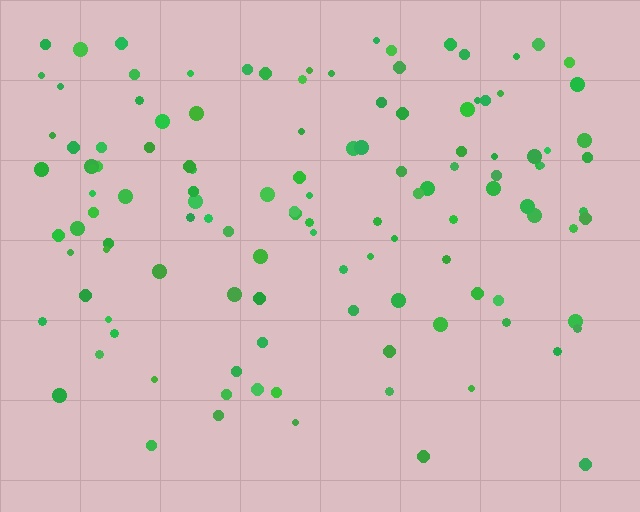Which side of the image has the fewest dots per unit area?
The bottom.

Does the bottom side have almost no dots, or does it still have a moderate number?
Still a moderate number, just noticeably fewer than the top.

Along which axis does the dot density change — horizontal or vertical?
Vertical.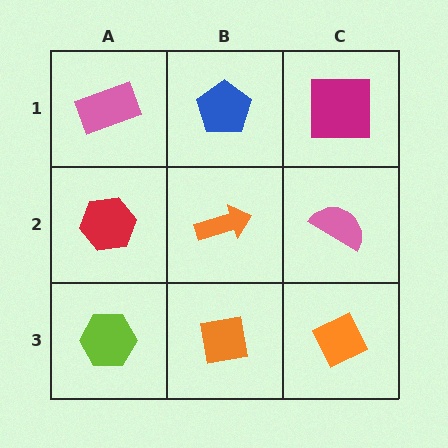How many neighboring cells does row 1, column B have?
3.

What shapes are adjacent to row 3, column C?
A pink semicircle (row 2, column C), an orange square (row 3, column B).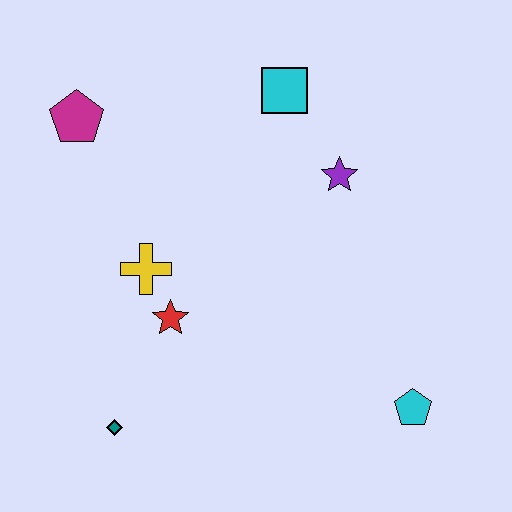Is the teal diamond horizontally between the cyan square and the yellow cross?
No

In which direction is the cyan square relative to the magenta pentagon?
The cyan square is to the right of the magenta pentagon.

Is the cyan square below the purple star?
No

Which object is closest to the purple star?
The cyan square is closest to the purple star.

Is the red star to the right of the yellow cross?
Yes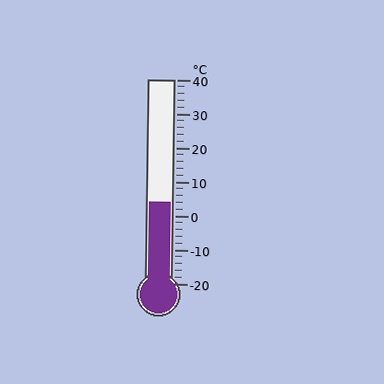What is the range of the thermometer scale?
The thermometer scale ranges from -20°C to 40°C.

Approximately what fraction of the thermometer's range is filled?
The thermometer is filled to approximately 40% of its range.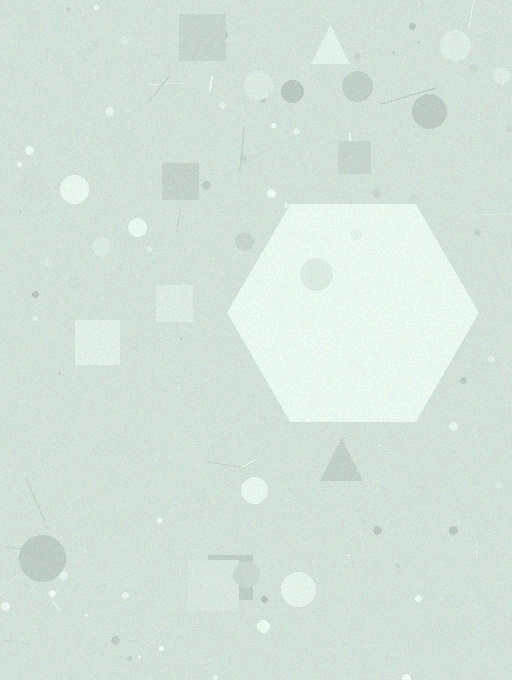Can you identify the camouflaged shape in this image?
The camouflaged shape is a hexagon.